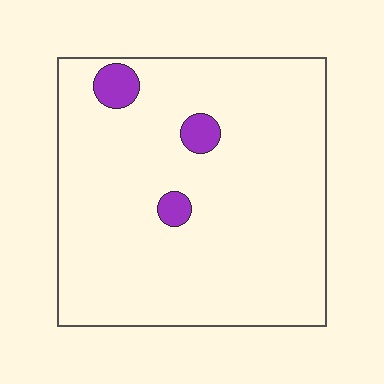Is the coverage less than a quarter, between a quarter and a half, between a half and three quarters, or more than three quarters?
Less than a quarter.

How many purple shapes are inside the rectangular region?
3.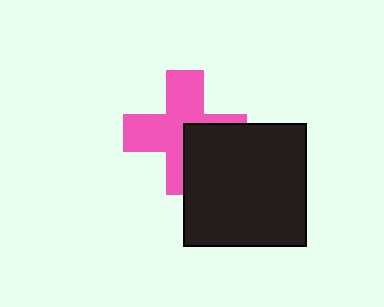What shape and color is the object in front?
The object in front is a black square.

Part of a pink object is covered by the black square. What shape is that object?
It is a cross.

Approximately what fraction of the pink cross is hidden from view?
Roughly 33% of the pink cross is hidden behind the black square.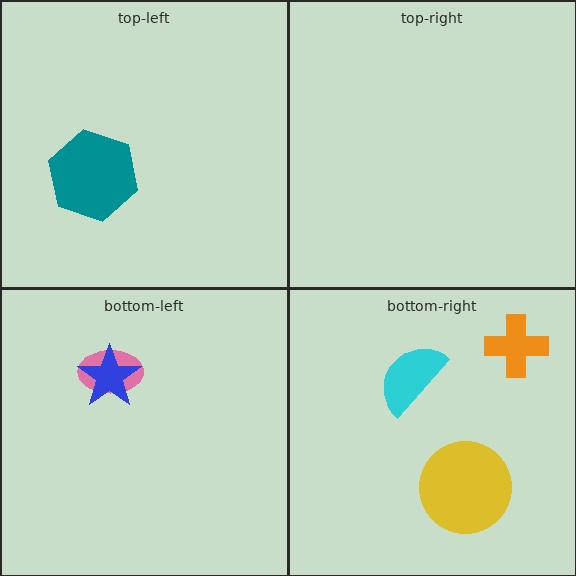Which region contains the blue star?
The bottom-left region.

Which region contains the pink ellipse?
The bottom-left region.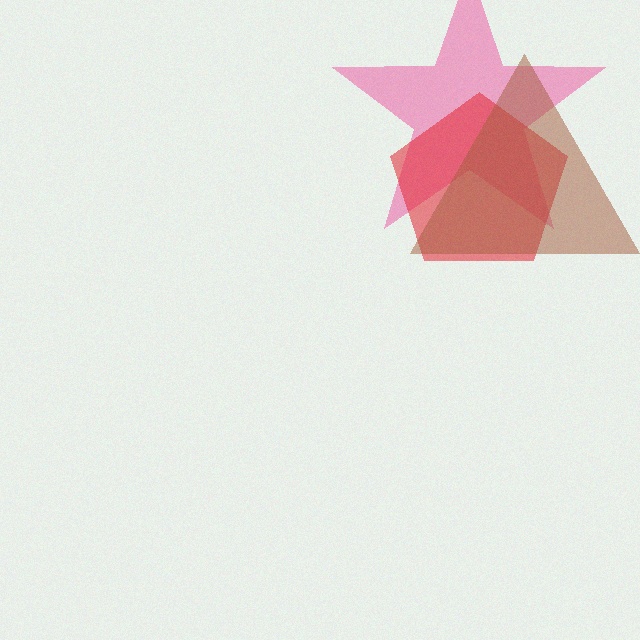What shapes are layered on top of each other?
The layered shapes are: a pink star, a red pentagon, a brown triangle.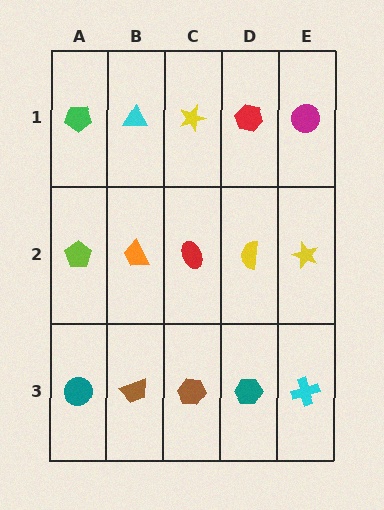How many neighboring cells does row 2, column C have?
4.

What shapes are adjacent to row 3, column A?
A lime pentagon (row 2, column A), a brown trapezoid (row 3, column B).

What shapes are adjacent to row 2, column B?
A cyan triangle (row 1, column B), a brown trapezoid (row 3, column B), a lime pentagon (row 2, column A), a red ellipse (row 2, column C).